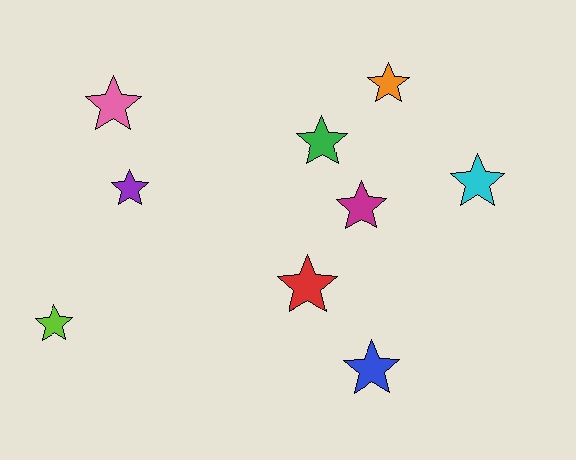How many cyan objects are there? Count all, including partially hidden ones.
There is 1 cyan object.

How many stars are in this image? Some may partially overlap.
There are 9 stars.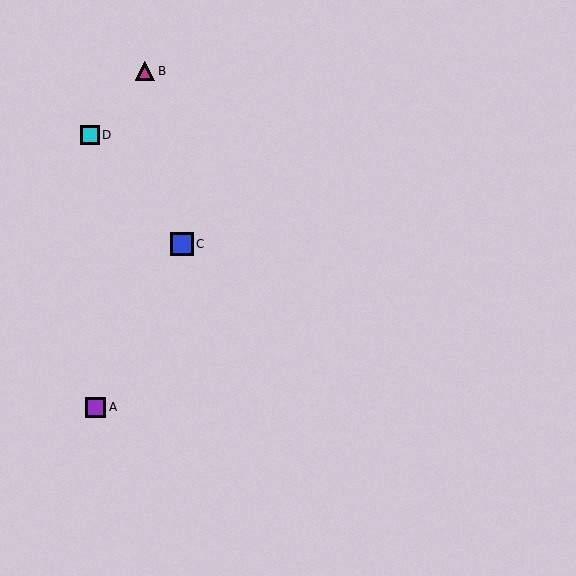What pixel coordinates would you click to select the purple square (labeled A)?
Click at (96, 407) to select the purple square A.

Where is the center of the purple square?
The center of the purple square is at (96, 407).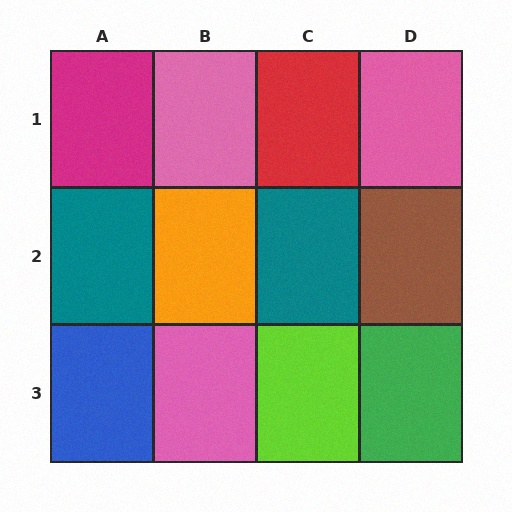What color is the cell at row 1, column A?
Magenta.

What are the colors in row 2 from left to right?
Teal, orange, teal, brown.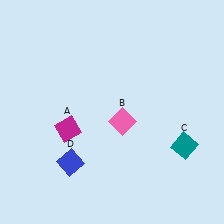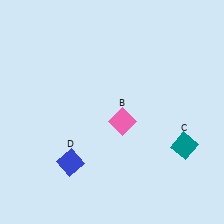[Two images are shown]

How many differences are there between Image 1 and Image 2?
There is 1 difference between the two images.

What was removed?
The magenta diamond (A) was removed in Image 2.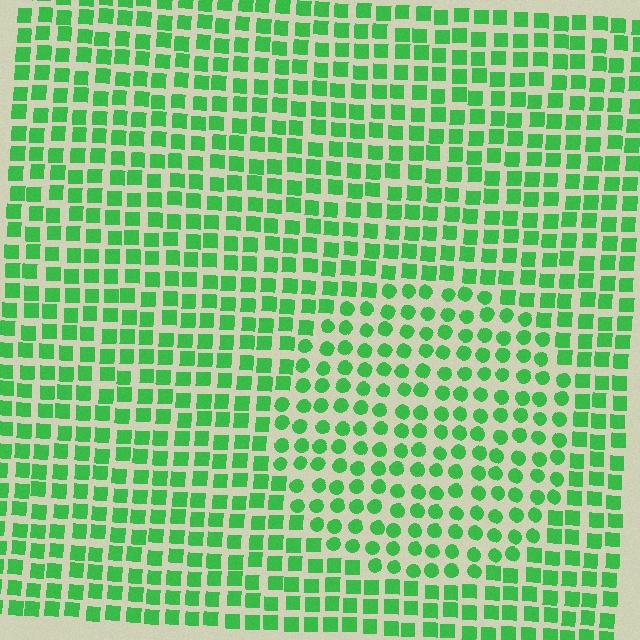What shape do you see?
I see a circle.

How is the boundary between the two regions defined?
The boundary is defined by a change in element shape: circles inside vs. squares outside. All elements share the same color and spacing.